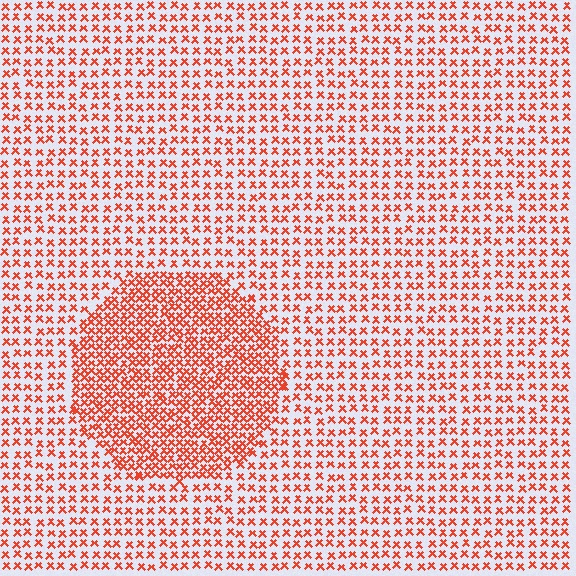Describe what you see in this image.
The image contains small red elements arranged at two different densities. A circle-shaped region is visible where the elements are more densely packed than the surrounding area.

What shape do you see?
I see a circle.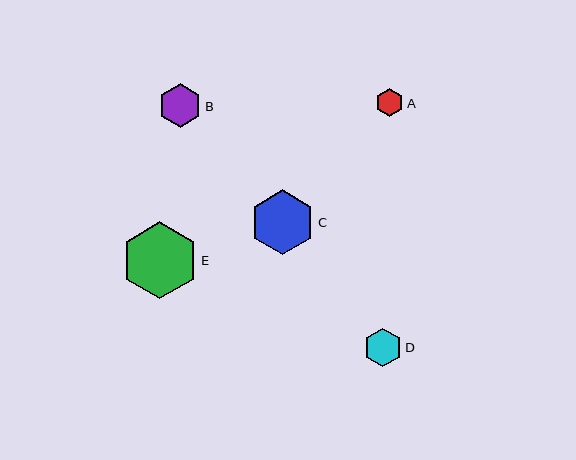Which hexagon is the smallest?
Hexagon A is the smallest with a size of approximately 28 pixels.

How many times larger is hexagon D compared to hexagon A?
Hexagon D is approximately 1.4 times the size of hexagon A.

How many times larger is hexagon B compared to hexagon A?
Hexagon B is approximately 1.5 times the size of hexagon A.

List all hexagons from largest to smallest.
From largest to smallest: E, C, B, D, A.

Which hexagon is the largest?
Hexagon E is the largest with a size of approximately 76 pixels.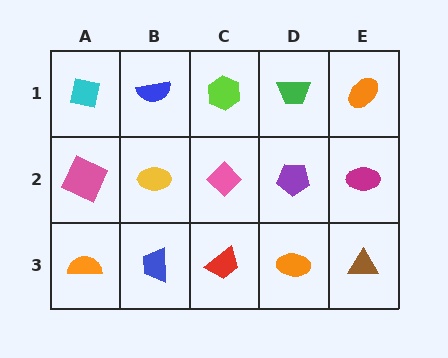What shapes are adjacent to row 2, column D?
A green trapezoid (row 1, column D), an orange ellipse (row 3, column D), a pink diamond (row 2, column C), a magenta ellipse (row 2, column E).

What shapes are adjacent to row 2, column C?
A lime hexagon (row 1, column C), a red trapezoid (row 3, column C), a yellow ellipse (row 2, column B), a purple pentagon (row 2, column D).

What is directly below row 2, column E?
A brown triangle.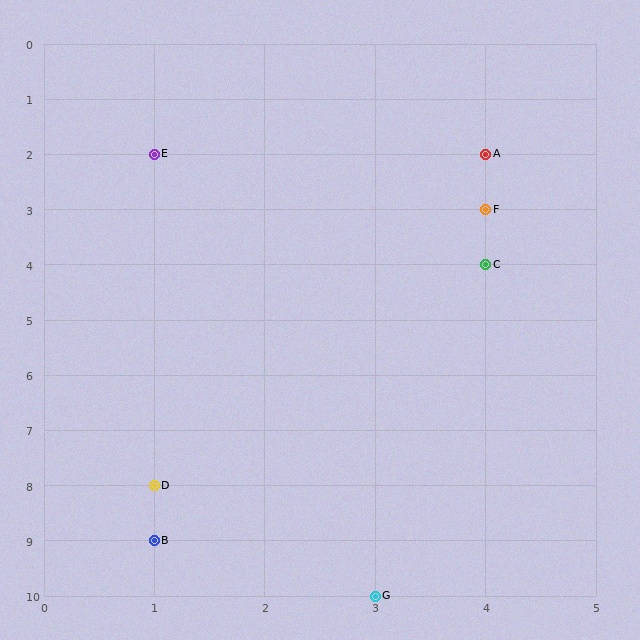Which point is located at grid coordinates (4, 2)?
Point A is at (4, 2).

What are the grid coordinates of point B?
Point B is at grid coordinates (1, 9).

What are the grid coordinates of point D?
Point D is at grid coordinates (1, 8).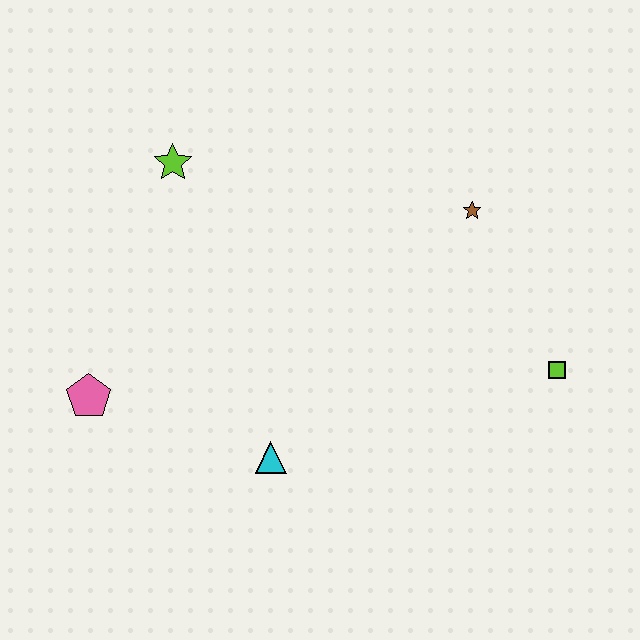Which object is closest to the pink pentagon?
The cyan triangle is closest to the pink pentagon.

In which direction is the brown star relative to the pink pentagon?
The brown star is to the right of the pink pentagon.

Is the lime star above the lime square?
Yes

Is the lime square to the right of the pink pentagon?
Yes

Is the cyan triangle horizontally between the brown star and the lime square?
No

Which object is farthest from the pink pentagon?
The lime square is farthest from the pink pentagon.